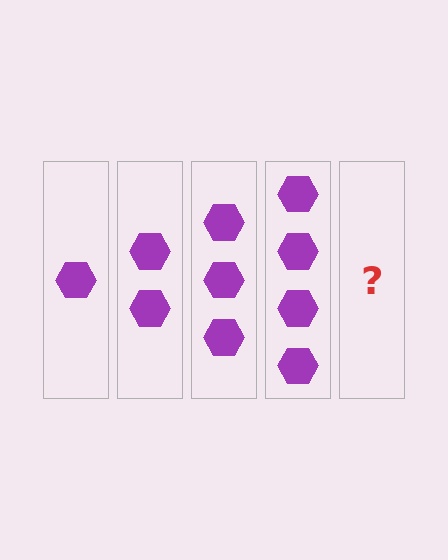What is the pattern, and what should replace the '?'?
The pattern is that each step adds one more hexagon. The '?' should be 5 hexagons.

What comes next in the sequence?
The next element should be 5 hexagons.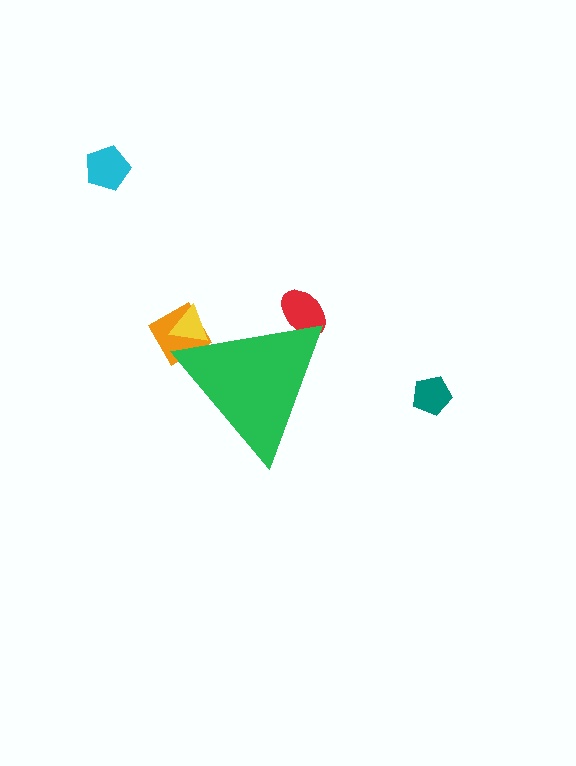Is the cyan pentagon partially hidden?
No, the cyan pentagon is fully visible.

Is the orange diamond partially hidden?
Yes, the orange diamond is partially hidden behind the green triangle.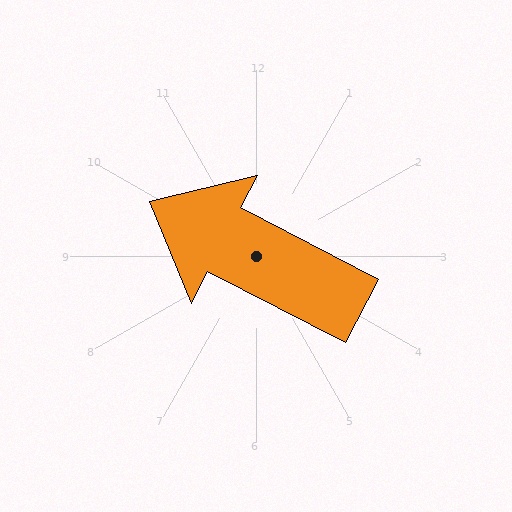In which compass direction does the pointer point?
Northwest.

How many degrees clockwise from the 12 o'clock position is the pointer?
Approximately 297 degrees.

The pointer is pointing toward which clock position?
Roughly 10 o'clock.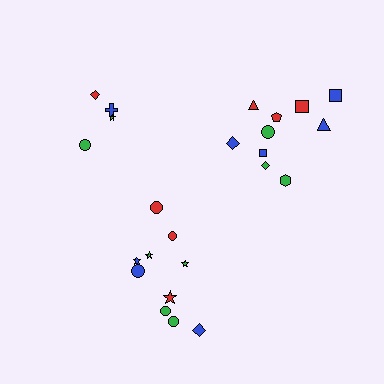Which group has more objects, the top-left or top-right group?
The top-right group.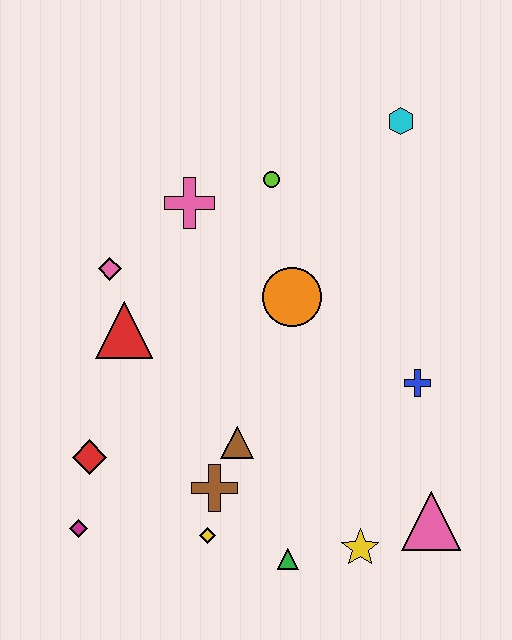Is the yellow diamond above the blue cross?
No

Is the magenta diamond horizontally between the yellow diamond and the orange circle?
No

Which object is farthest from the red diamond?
The cyan hexagon is farthest from the red diamond.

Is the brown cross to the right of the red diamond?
Yes